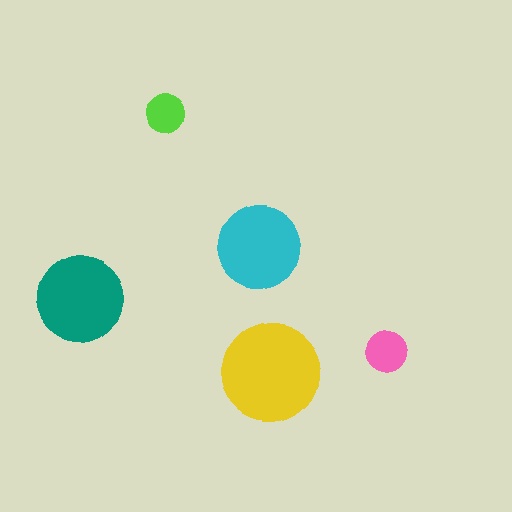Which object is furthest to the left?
The teal circle is leftmost.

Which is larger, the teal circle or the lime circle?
The teal one.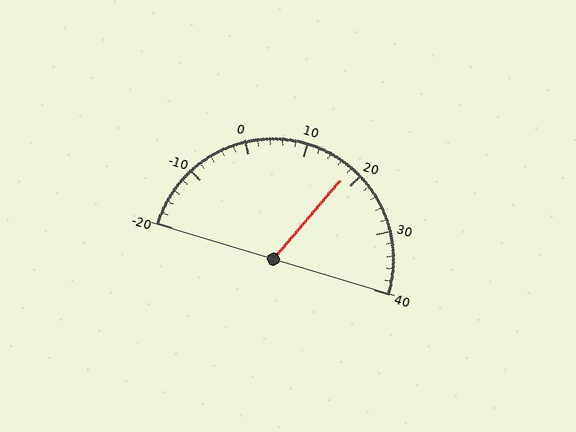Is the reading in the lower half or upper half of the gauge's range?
The reading is in the upper half of the range (-20 to 40).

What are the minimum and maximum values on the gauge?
The gauge ranges from -20 to 40.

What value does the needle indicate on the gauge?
The needle indicates approximately 18.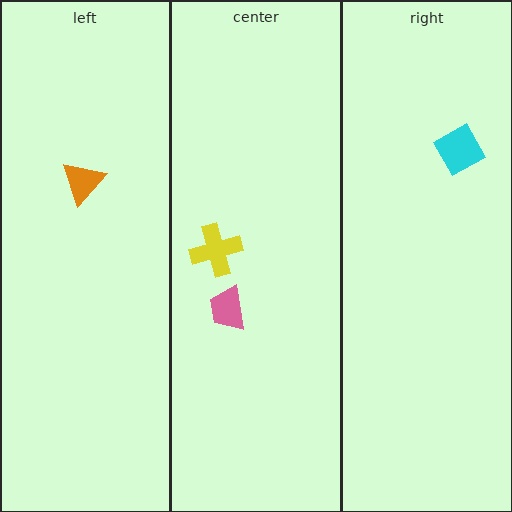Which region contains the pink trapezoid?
The center region.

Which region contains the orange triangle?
The left region.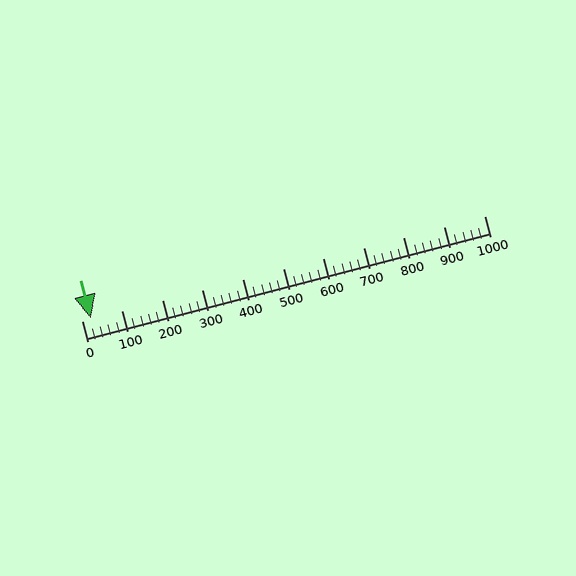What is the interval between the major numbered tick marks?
The major tick marks are spaced 100 units apart.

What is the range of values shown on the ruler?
The ruler shows values from 0 to 1000.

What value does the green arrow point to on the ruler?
The green arrow points to approximately 22.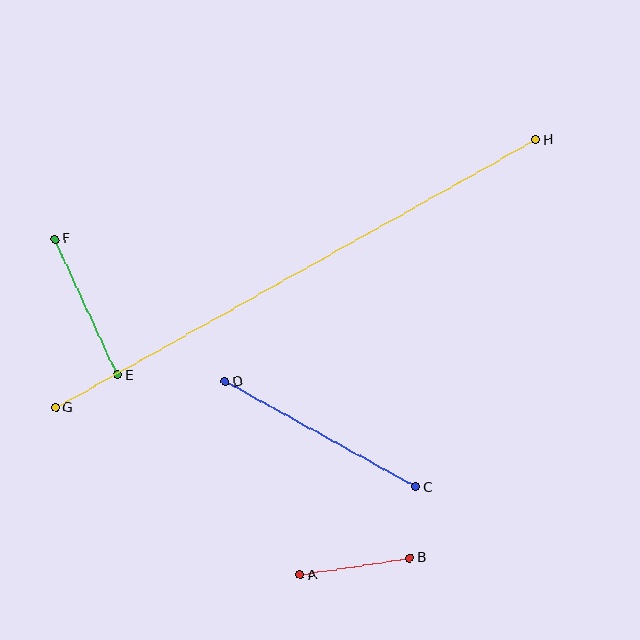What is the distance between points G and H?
The distance is approximately 549 pixels.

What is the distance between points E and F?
The distance is approximately 150 pixels.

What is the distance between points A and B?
The distance is approximately 111 pixels.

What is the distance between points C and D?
The distance is approximately 218 pixels.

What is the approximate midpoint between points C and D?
The midpoint is at approximately (321, 434) pixels.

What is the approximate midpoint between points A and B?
The midpoint is at approximately (355, 566) pixels.